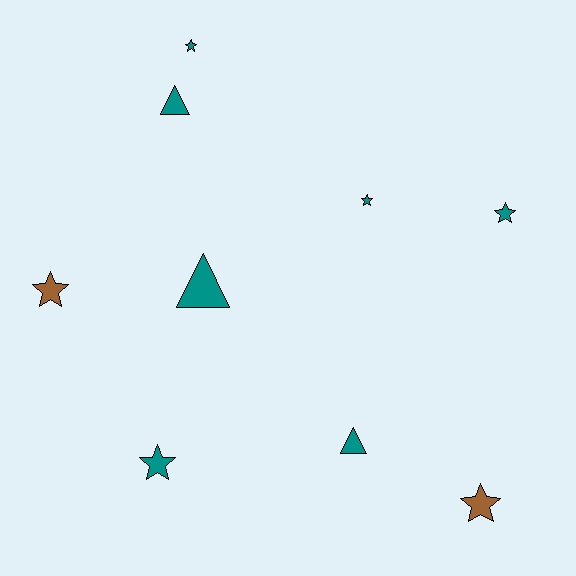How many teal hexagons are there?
There are no teal hexagons.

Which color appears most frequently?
Teal, with 7 objects.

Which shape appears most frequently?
Star, with 6 objects.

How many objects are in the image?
There are 9 objects.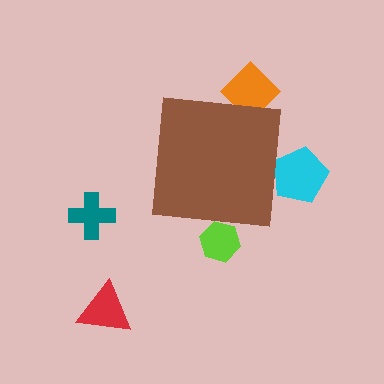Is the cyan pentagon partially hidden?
Yes, the cyan pentagon is partially hidden behind the brown square.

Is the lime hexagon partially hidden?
Yes, the lime hexagon is partially hidden behind the brown square.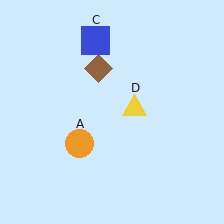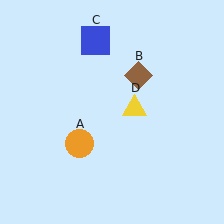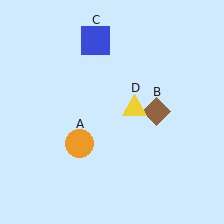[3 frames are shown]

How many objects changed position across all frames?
1 object changed position: brown diamond (object B).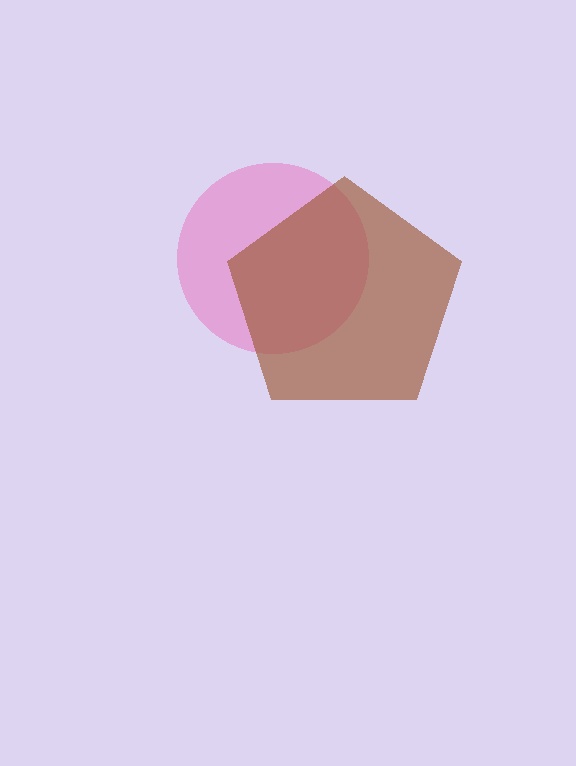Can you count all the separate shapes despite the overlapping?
Yes, there are 2 separate shapes.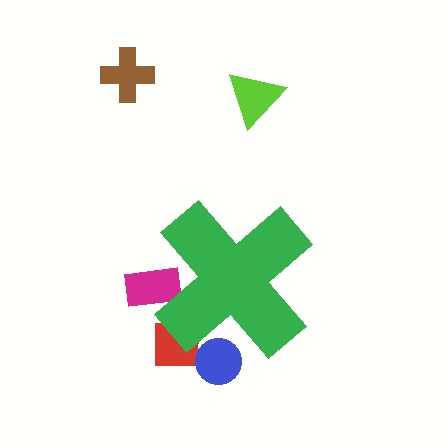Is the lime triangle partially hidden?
No, the lime triangle is fully visible.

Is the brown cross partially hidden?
No, the brown cross is fully visible.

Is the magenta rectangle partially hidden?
Yes, the magenta rectangle is partially hidden behind the green cross.